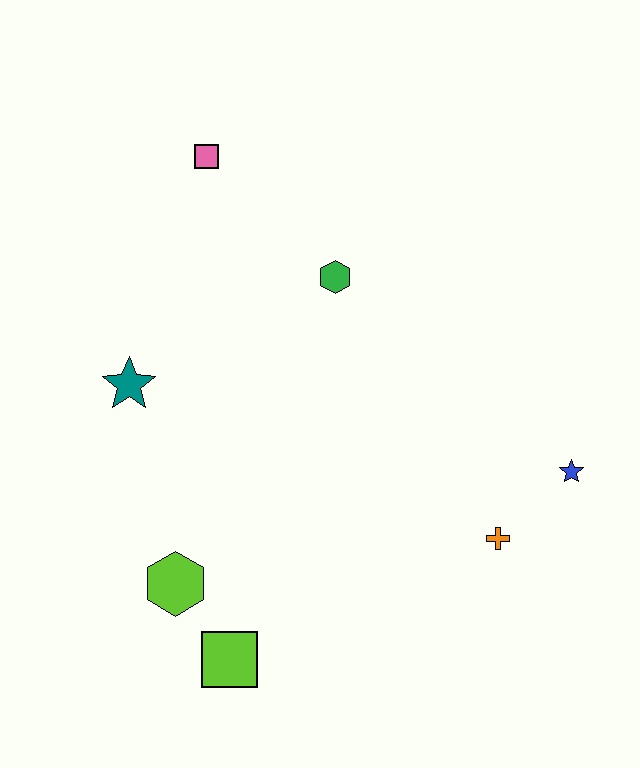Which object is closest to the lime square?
The lime hexagon is closest to the lime square.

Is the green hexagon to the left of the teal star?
No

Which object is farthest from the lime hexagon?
The pink square is farthest from the lime hexagon.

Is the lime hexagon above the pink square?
No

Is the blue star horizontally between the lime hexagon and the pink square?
No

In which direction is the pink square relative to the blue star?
The pink square is to the left of the blue star.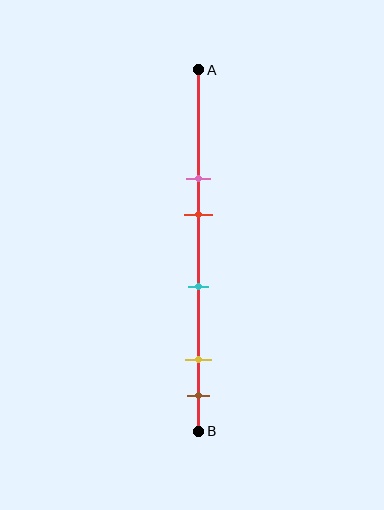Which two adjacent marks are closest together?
The yellow and brown marks are the closest adjacent pair.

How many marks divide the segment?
There are 5 marks dividing the segment.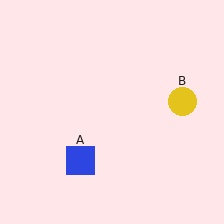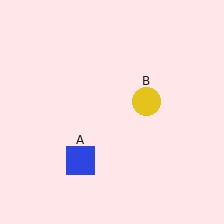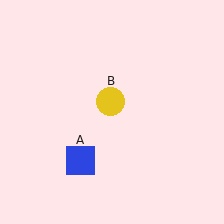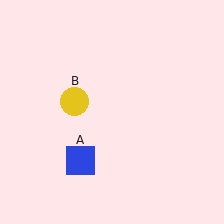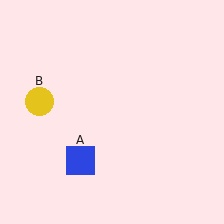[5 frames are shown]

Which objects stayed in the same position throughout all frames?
Blue square (object A) remained stationary.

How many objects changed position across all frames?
1 object changed position: yellow circle (object B).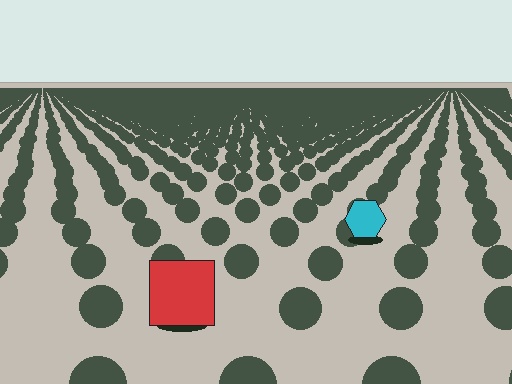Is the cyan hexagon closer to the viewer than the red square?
No. The red square is closer — you can tell from the texture gradient: the ground texture is coarser near it.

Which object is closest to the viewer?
The red square is closest. The texture marks near it are larger and more spread out.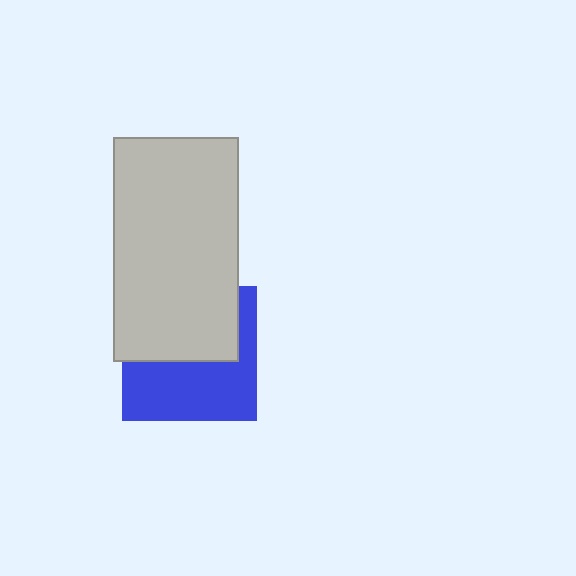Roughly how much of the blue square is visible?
About half of it is visible (roughly 52%).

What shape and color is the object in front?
The object in front is a light gray rectangle.